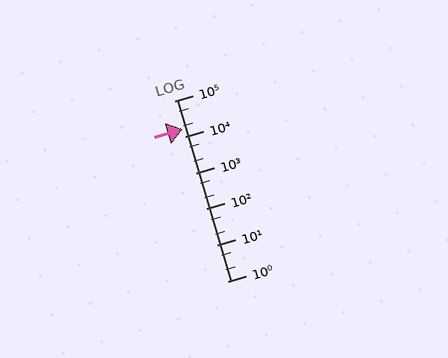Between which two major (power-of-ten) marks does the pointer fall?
The pointer is between 10000 and 100000.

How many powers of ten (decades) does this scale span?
The scale spans 5 decades, from 1 to 100000.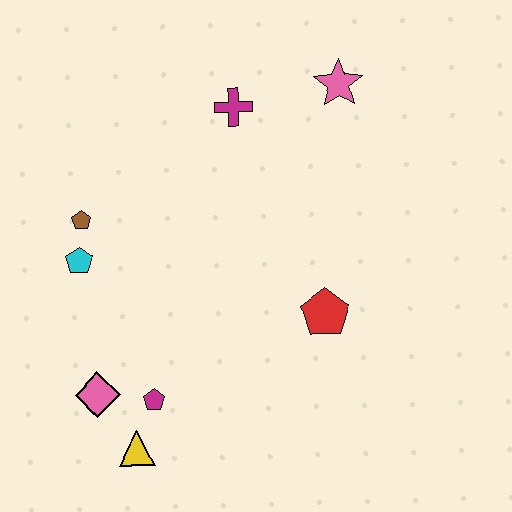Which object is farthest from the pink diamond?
The pink star is farthest from the pink diamond.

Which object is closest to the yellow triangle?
The magenta pentagon is closest to the yellow triangle.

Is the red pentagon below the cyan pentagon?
Yes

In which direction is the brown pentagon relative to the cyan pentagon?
The brown pentagon is above the cyan pentagon.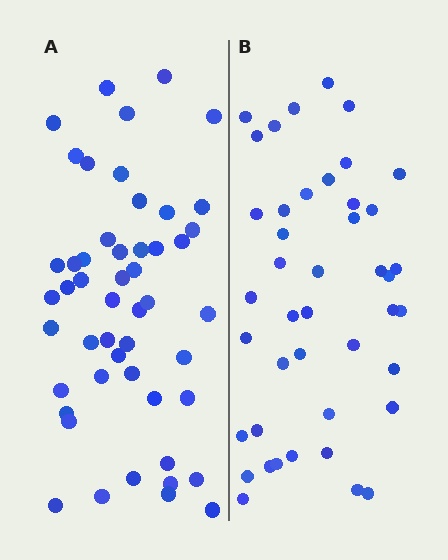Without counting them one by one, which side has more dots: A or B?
Region A (the left region) has more dots.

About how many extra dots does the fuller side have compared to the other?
Region A has roughly 8 or so more dots than region B.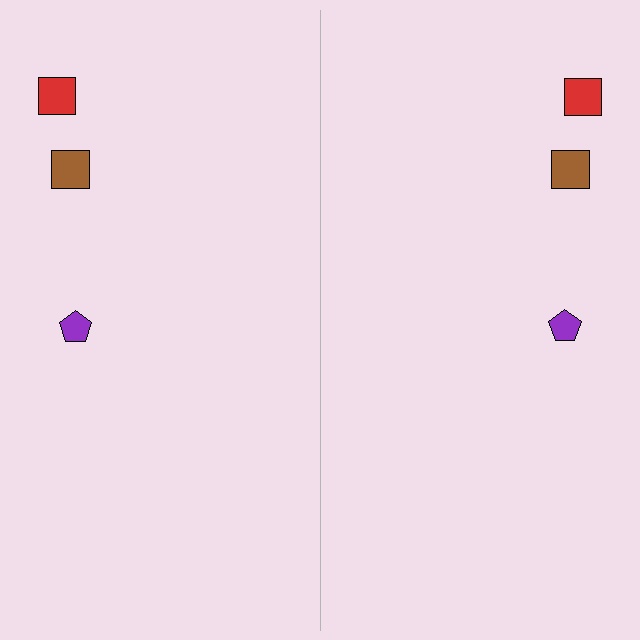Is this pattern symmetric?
Yes, this pattern has bilateral (reflection) symmetry.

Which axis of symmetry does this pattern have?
The pattern has a vertical axis of symmetry running through the center of the image.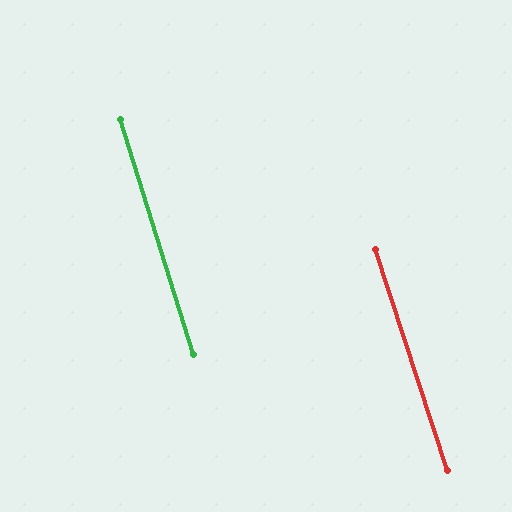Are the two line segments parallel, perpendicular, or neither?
Parallel — their directions differ by only 0.8°.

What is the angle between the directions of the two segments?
Approximately 1 degree.